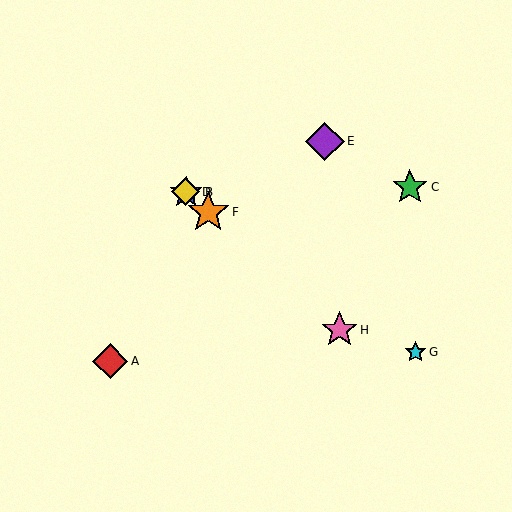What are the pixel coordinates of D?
Object D is at (185, 192).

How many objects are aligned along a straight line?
4 objects (B, D, F, H) are aligned along a straight line.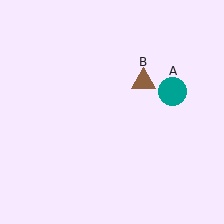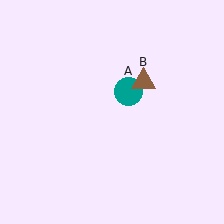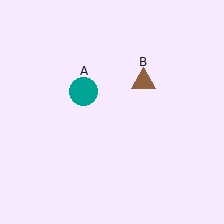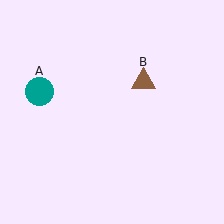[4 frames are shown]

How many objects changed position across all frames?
1 object changed position: teal circle (object A).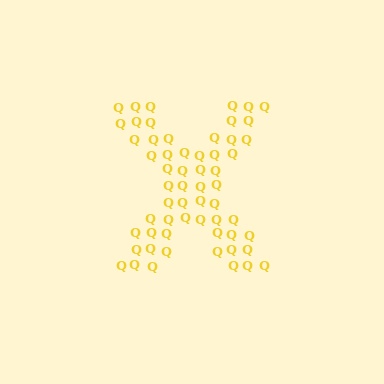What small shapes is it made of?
It is made of small letter Q's.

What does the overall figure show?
The overall figure shows the letter X.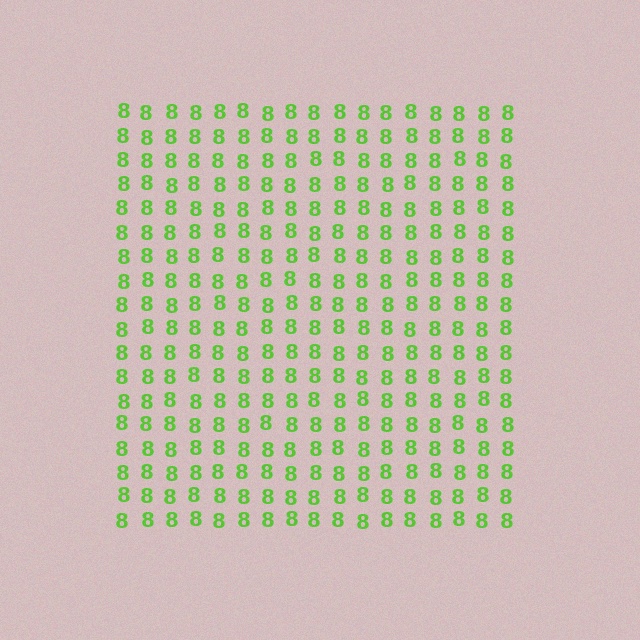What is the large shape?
The large shape is a square.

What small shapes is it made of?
It is made of small digit 8's.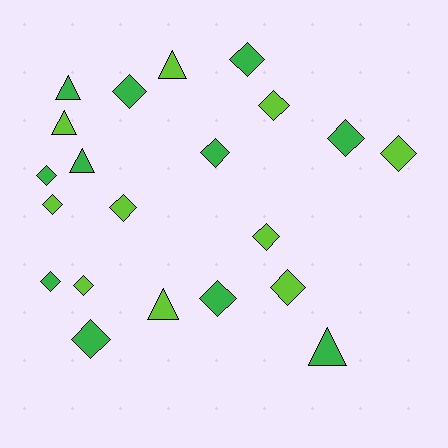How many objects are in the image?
There are 21 objects.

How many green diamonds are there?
There are 8 green diamonds.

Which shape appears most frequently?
Diamond, with 15 objects.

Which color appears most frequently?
Green, with 11 objects.